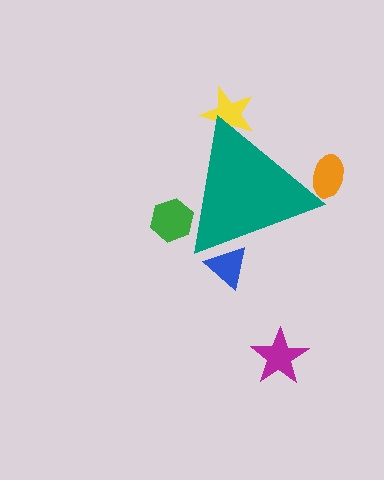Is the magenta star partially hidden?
No, the magenta star is fully visible.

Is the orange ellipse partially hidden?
Yes, the orange ellipse is partially hidden behind the teal triangle.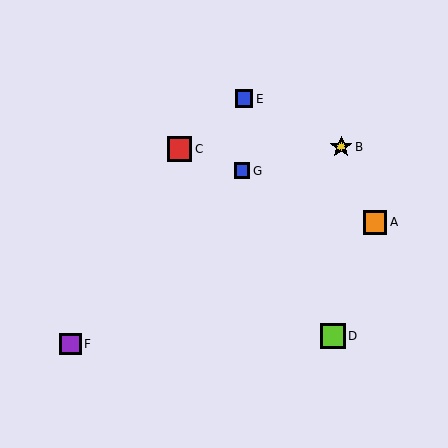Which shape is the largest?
The red square (labeled C) is the largest.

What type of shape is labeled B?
Shape B is a yellow star.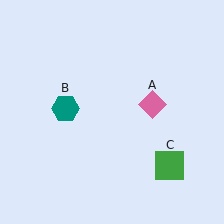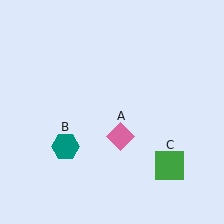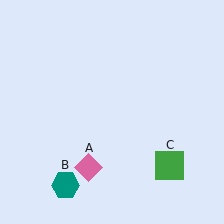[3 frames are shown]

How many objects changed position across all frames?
2 objects changed position: pink diamond (object A), teal hexagon (object B).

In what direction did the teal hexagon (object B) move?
The teal hexagon (object B) moved down.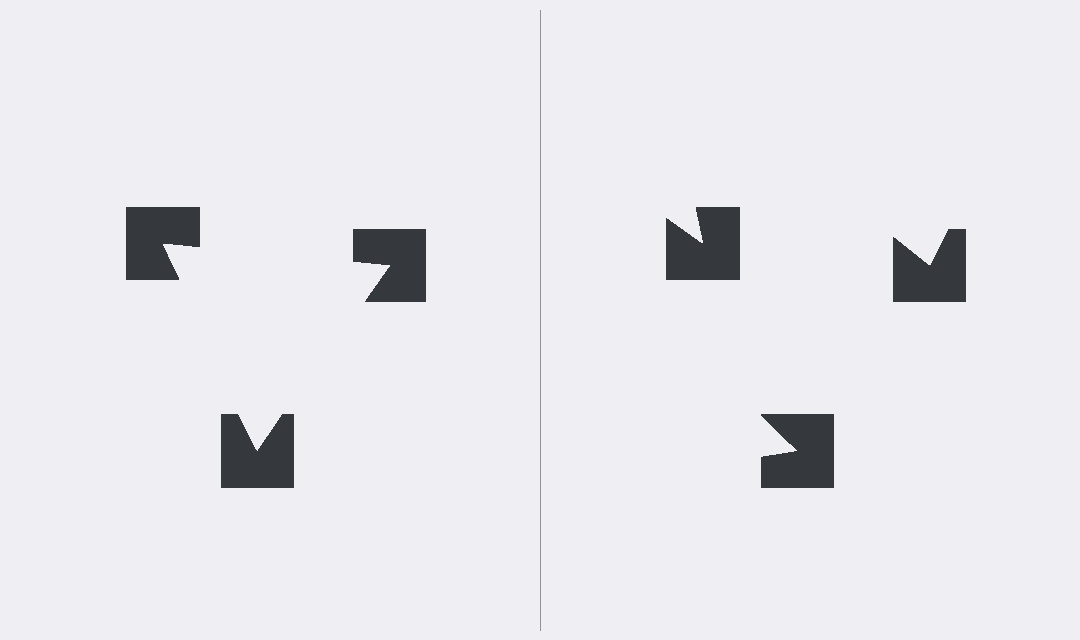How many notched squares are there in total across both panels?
6 — 3 on each side.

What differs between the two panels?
The notched squares are positioned identically on both sides; only the wedge orientations differ. On the left they align to a triangle; on the right they are misaligned.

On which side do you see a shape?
An illusory triangle appears on the left side. On the right side the wedge cuts are rotated, so no coherent shape forms.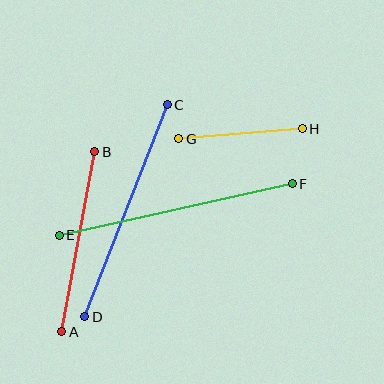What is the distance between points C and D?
The distance is approximately 228 pixels.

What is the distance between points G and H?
The distance is approximately 124 pixels.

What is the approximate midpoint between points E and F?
The midpoint is at approximately (176, 210) pixels.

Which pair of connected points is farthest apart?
Points E and F are farthest apart.